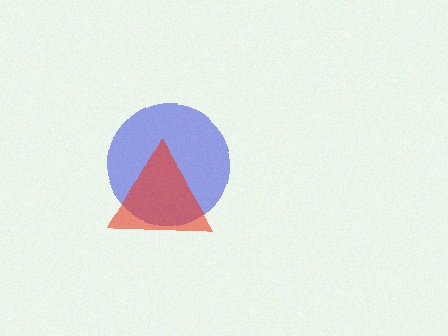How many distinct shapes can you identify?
There are 2 distinct shapes: a blue circle, a red triangle.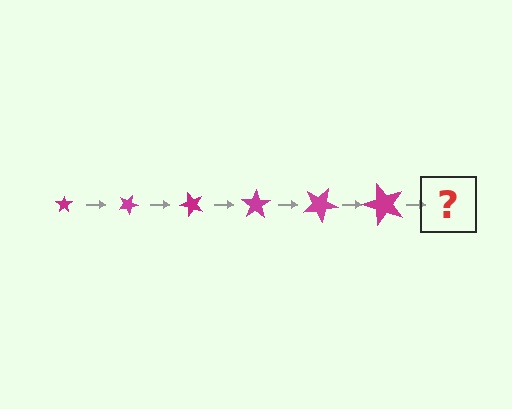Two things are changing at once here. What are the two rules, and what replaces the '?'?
The two rules are that the star grows larger each step and it rotates 25 degrees each step. The '?' should be a star, larger than the previous one and rotated 150 degrees from the start.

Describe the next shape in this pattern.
It should be a star, larger than the previous one and rotated 150 degrees from the start.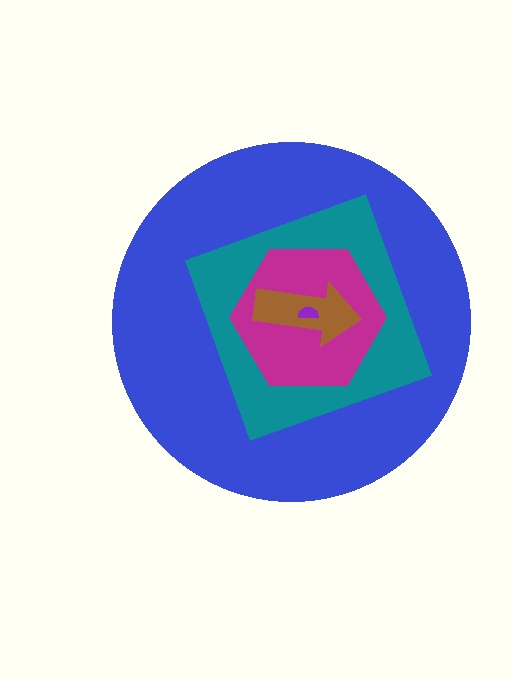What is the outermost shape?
The blue circle.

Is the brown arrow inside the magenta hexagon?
Yes.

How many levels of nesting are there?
5.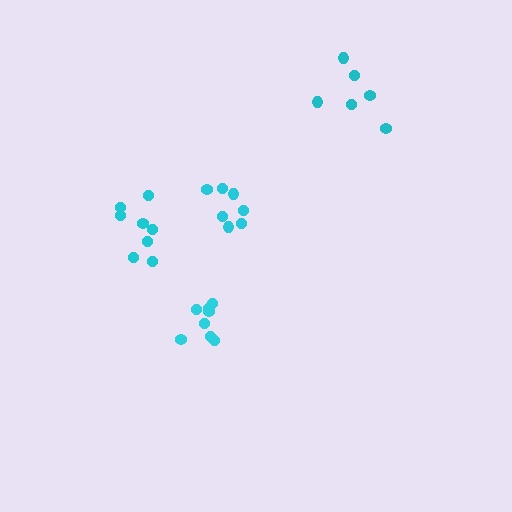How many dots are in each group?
Group 1: 8 dots, Group 2: 6 dots, Group 3: 7 dots, Group 4: 8 dots (29 total).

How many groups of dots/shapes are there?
There are 4 groups.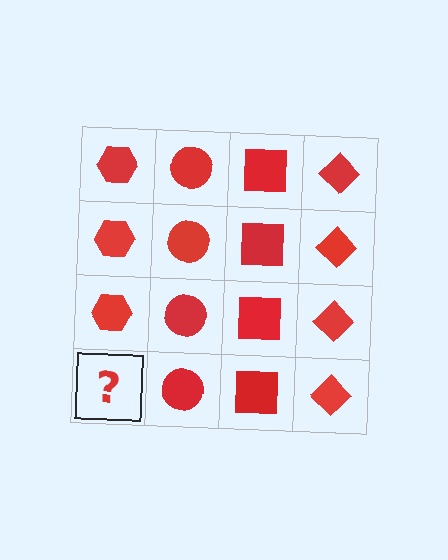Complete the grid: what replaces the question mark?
The question mark should be replaced with a red hexagon.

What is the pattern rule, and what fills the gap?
The rule is that each column has a consistent shape. The gap should be filled with a red hexagon.